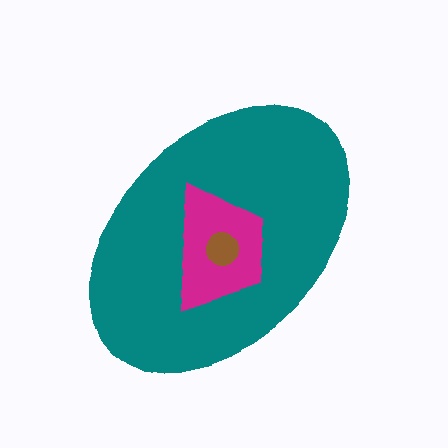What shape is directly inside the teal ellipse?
The magenta trapezoid.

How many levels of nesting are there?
3.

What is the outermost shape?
The teal ellipse.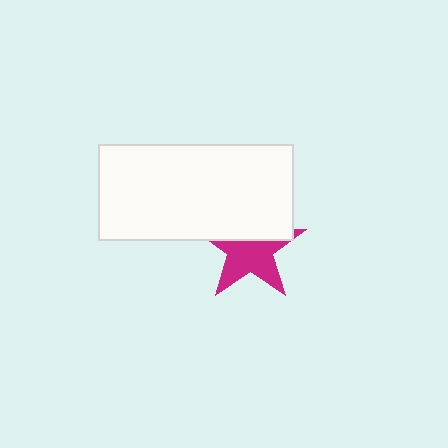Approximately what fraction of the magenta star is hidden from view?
Roughly 41% of the magenta star is hidden behind the white rectangle.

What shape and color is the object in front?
The object in front is a white rectangle.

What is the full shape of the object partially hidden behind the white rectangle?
The partially hidden object is a magenta star.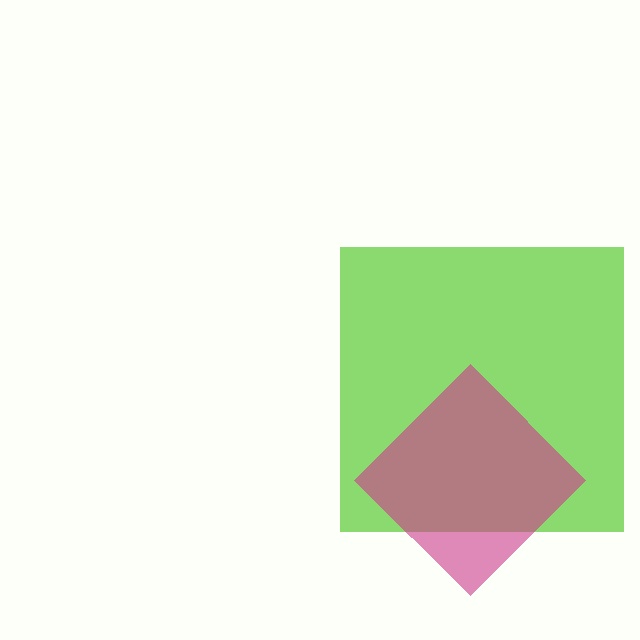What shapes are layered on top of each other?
The layered shapes are: a lime square, a magenta diamond.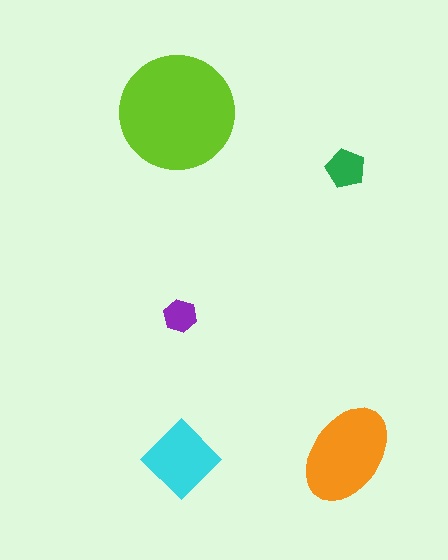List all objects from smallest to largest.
The purple hexagon, the green pentagon, the cyan diamond, the orange ellipse, the lime circle.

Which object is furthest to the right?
The orange ellipse is rightmost.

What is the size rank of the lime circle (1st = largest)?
1st.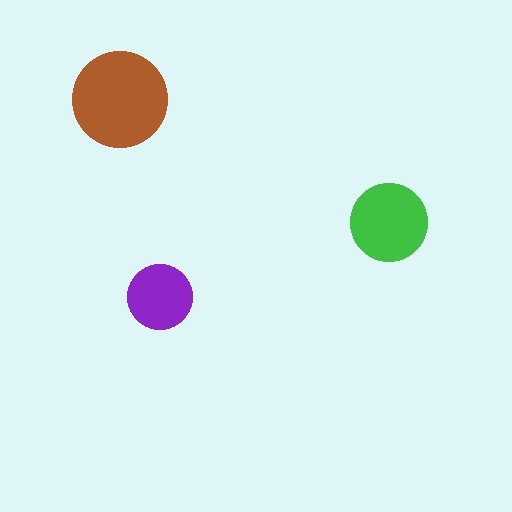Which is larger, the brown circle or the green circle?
The brown one.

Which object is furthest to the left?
The brown circle is leftmost.